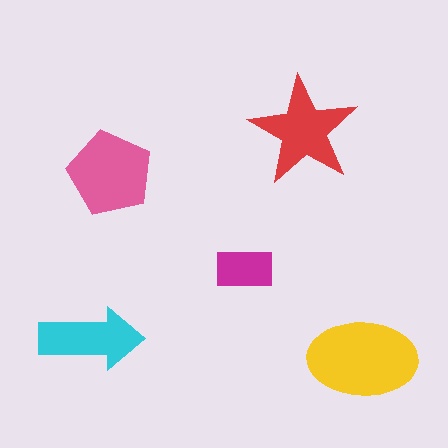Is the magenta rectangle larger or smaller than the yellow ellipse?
Smaller.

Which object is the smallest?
The magenta rectangle.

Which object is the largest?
The yellow ellipse.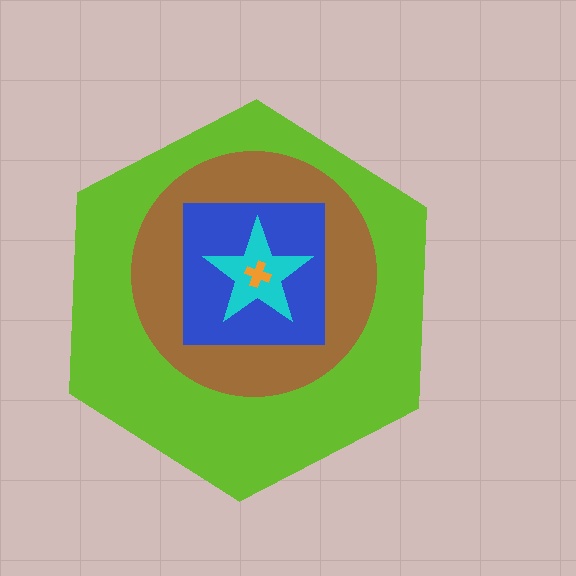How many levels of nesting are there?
5.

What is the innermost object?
The orange cross.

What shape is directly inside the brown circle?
The blue square.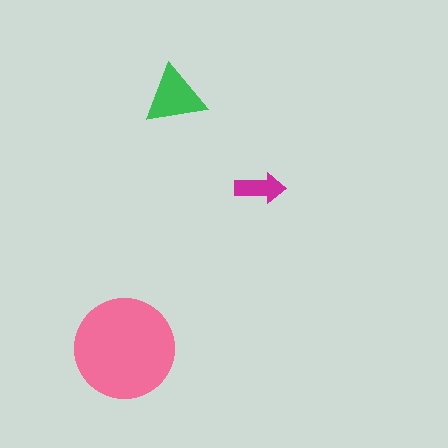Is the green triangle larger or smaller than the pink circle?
Smaller.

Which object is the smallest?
The magenta arrow.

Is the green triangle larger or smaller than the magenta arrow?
Larger.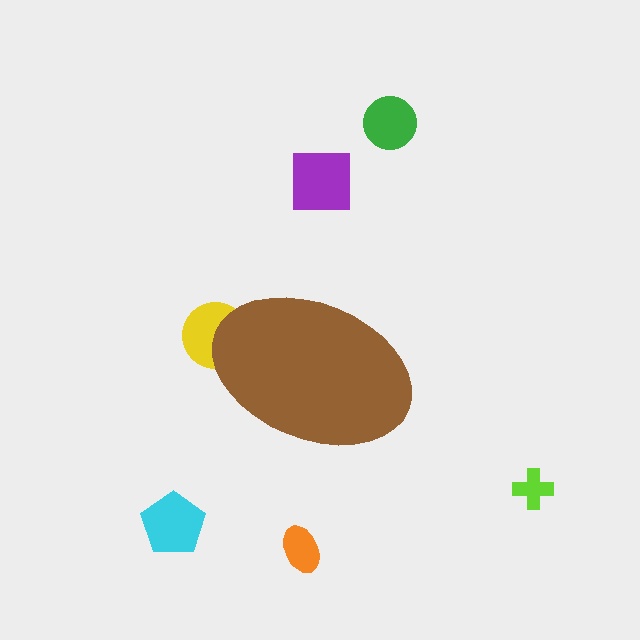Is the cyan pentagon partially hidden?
No, the cyan pentagon is fully visible.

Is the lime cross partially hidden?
No, the lime cross is fully visible.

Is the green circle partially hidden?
No, the green circle is fully visible.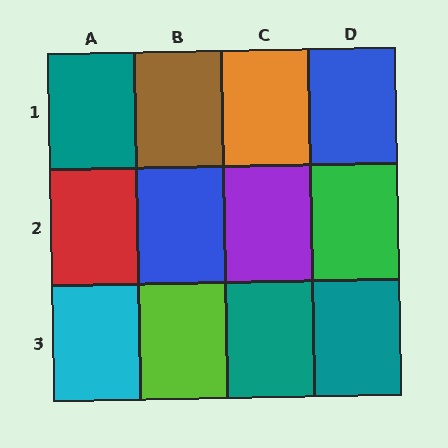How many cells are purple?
1 cell is purple.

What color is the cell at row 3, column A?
Cyan.